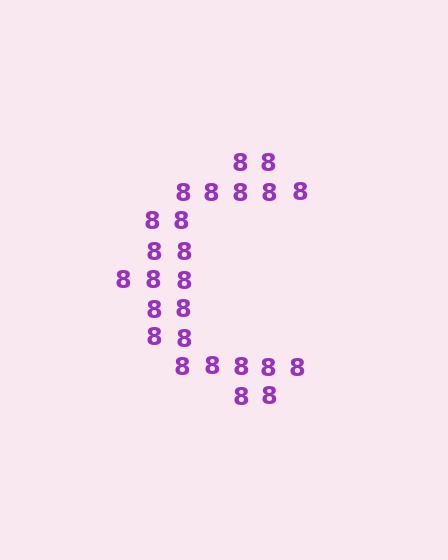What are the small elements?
The small elements are digit 8's.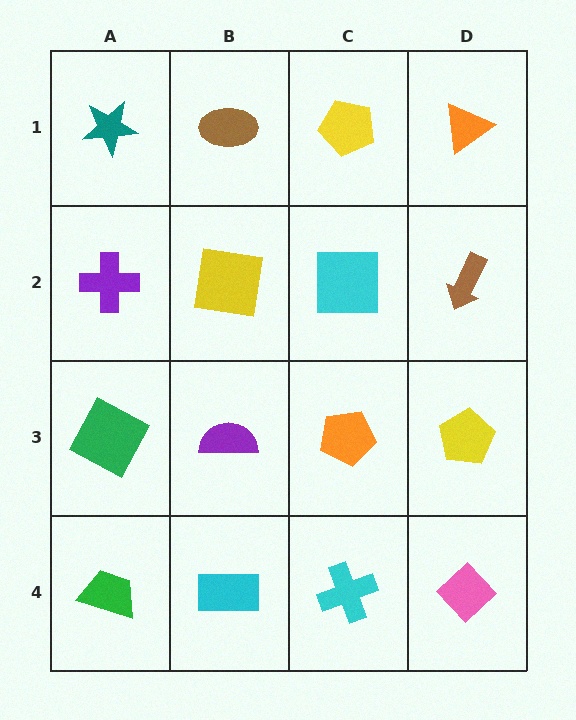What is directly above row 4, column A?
A green square.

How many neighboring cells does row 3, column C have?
4.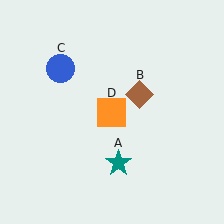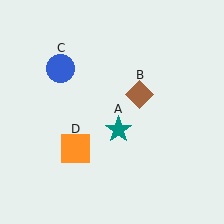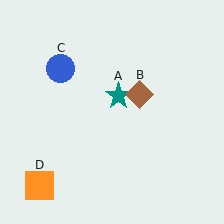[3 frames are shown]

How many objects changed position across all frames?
2 objects changed position: teal star (object A), orange square (object D).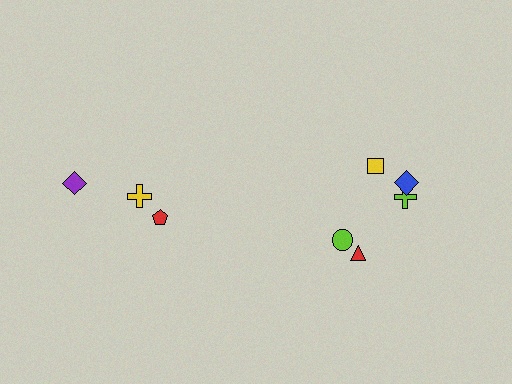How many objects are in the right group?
There are 5 objects.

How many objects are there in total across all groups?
There are 8 objects.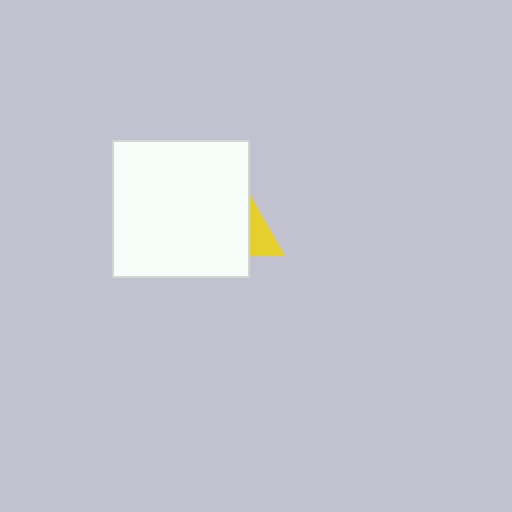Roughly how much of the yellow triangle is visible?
A small part of it is visible (roughly 33%).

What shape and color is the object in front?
The object in front is a white square.